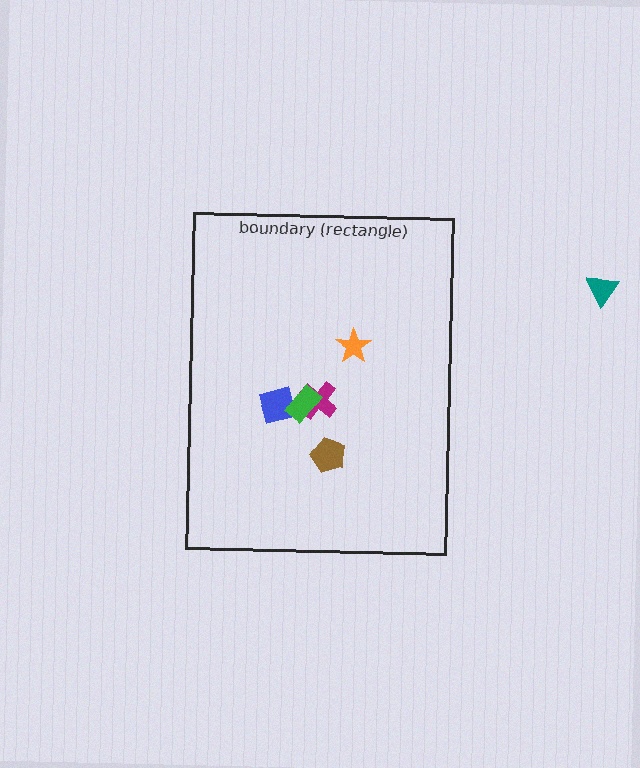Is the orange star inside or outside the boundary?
Inside.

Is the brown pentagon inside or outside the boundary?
Inside.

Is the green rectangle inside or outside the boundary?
Inside.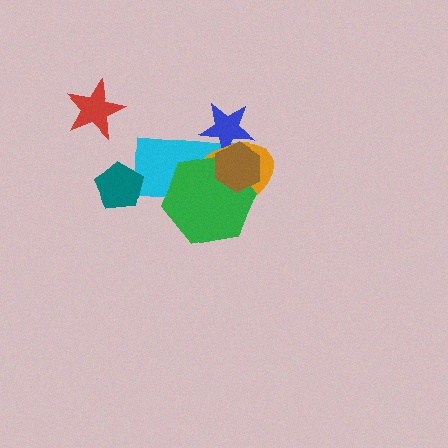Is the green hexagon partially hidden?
Yes, it is partially covered by another shape.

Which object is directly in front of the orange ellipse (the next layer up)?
The green hexagon is directly in front of the orange ellipse.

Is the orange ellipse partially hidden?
Yes, it is partially covered by another shape.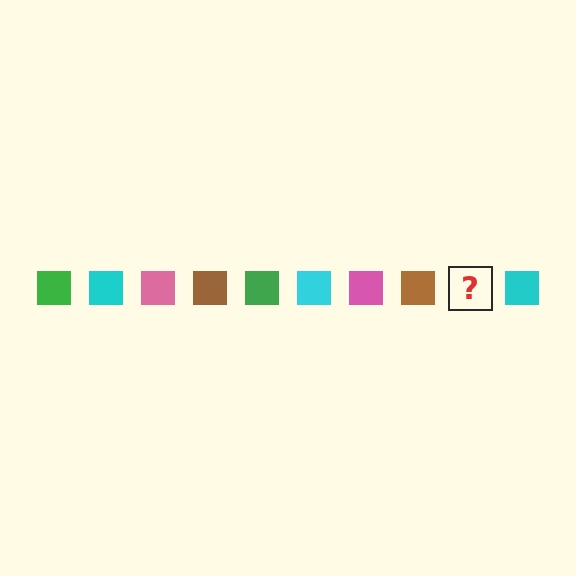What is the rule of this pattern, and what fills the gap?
The rule is that the pattern cycles through green, cyan, pink, brown squares. The gap should be filled with a green square.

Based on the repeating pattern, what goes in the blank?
The blank should be a green square.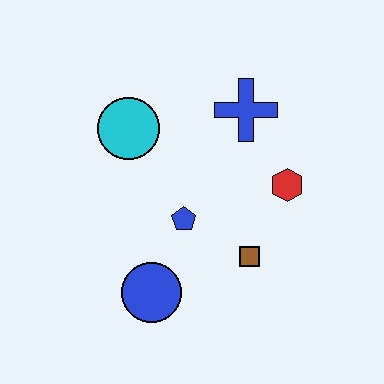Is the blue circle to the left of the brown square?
Yes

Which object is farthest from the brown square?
The cyan circle is farthest from the brown square.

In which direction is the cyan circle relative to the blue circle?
The cyan circle is above the blue circle.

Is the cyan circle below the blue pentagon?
No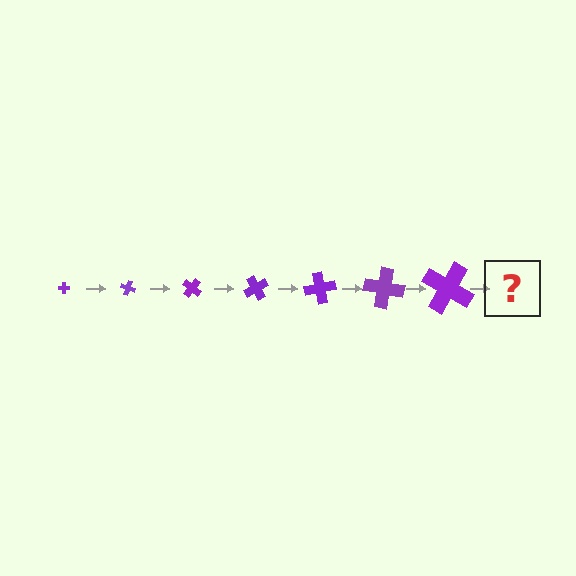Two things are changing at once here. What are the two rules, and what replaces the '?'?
The two rules are that the cross grows larger each step and it rotates 20 degrees each step. The '?' should be a cross, larger than the previous one and rotated 140 degrees from the start.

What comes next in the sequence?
The next element should be a cross, larger than the previous one and rotated 140 degrees from the start.